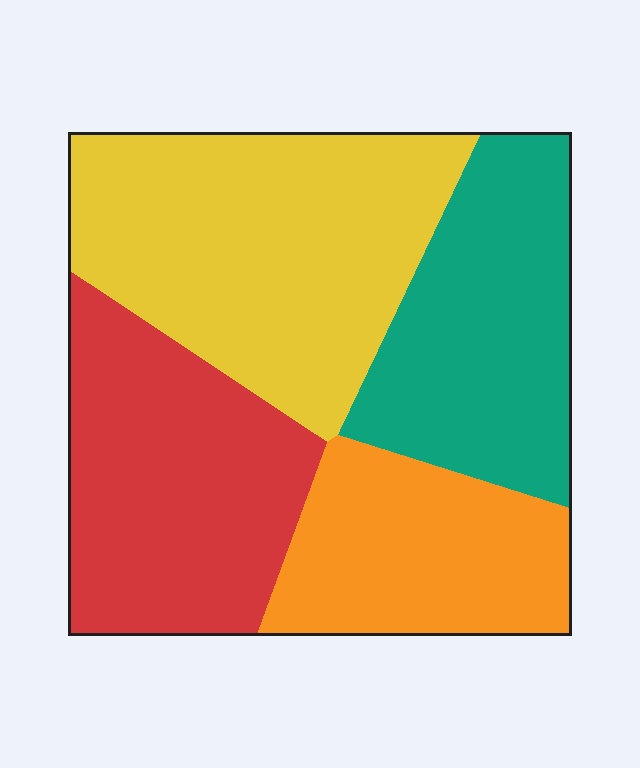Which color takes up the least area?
Orange, at roughly 20%.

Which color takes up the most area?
Yellow, at roughly 35%.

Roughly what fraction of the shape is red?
Red takes up about one quarter (1/4) of the shape.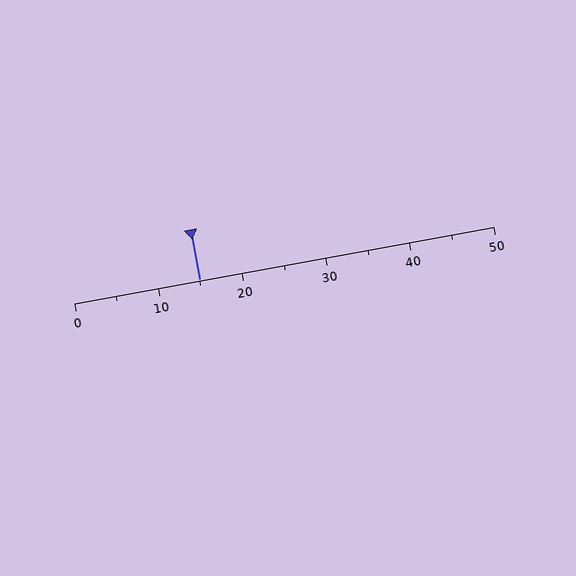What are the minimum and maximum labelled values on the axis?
The axis runs from 0 to 50.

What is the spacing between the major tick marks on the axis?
The major ticks are spaced 10 apart.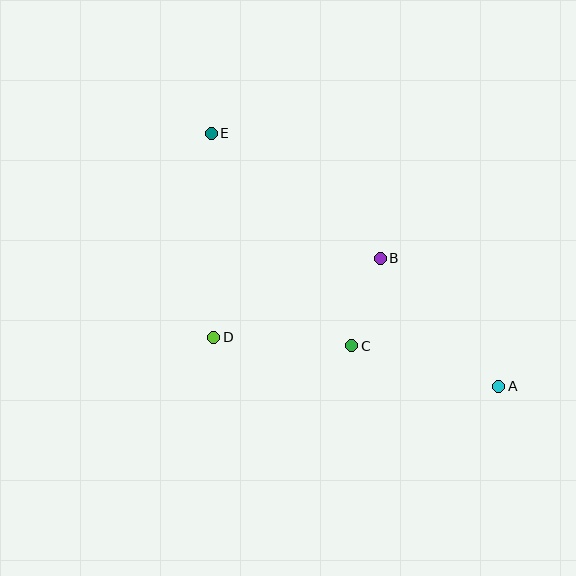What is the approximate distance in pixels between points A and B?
The distance between A and B is approximately 174 pixels.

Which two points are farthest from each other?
Points A and E are farthest from each other.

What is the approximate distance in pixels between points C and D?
The distance between C and D is approximately 138 pixels.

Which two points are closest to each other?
Points B and C are closest to each other.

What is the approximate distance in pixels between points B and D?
The distance between B and D is approximately 184 pixels.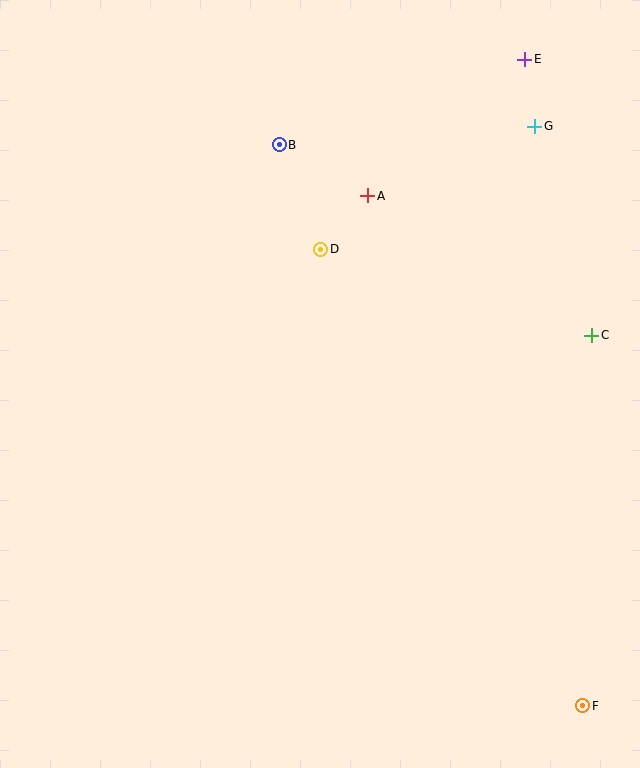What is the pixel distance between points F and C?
The distance between F and C is 370 pixels.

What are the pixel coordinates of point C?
Point C is at (592, 335).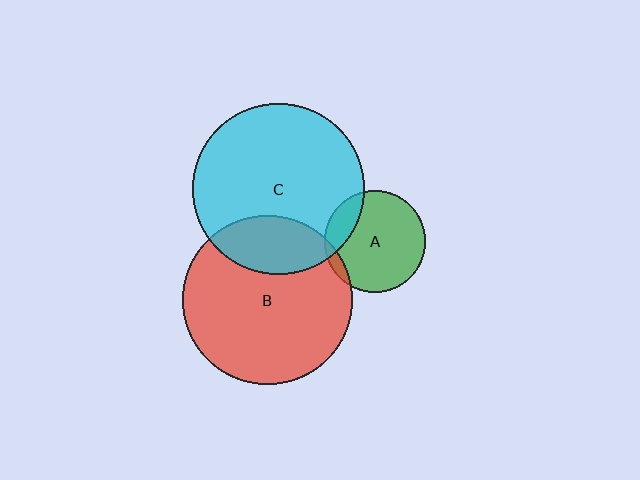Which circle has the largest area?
Circle C (cyan).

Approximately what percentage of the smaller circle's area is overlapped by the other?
Approximately 5%.